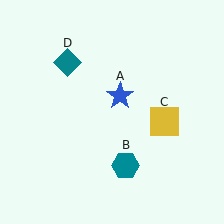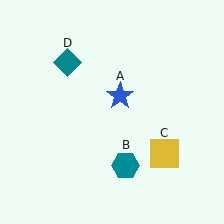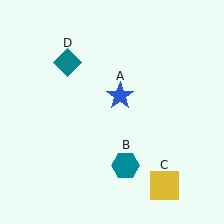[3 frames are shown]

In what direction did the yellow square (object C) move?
The yellow square (object C) moved down.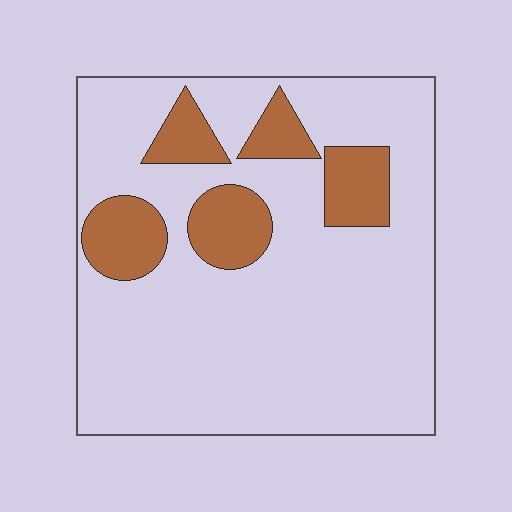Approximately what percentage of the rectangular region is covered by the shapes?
Approximately 20%.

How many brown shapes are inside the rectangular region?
5.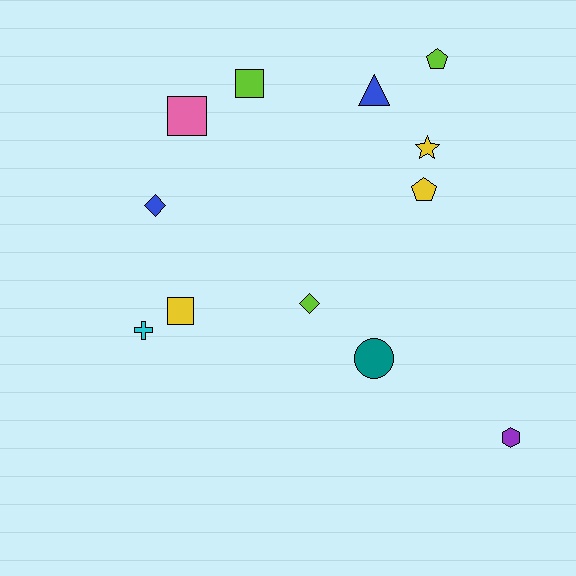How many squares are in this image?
There are 3 squares.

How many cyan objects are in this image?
There is 1 cyan object.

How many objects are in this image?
There are 12 objects.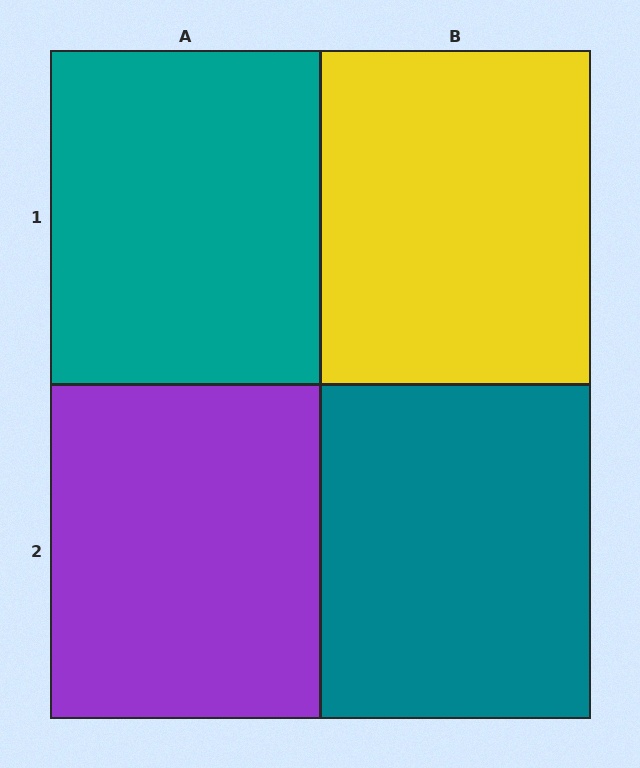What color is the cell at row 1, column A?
Teal.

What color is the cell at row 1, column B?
Yellow.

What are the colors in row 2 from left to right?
Purple, teal.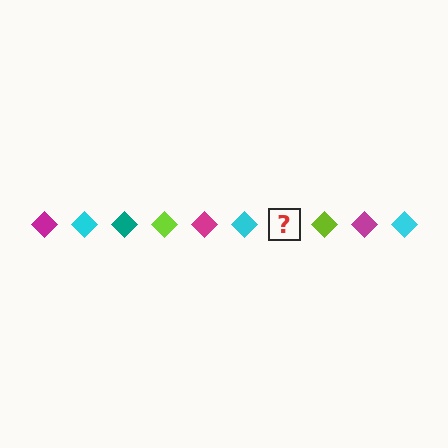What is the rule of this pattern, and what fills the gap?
The rule is that the pattern cycles through magenta, cyan, teal, lime diamonds. The gap should be filled with a teal diamond.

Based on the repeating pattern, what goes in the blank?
The blank should be a teal diamond.